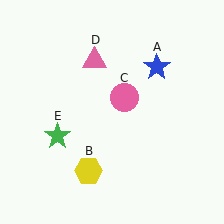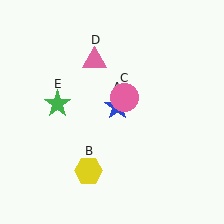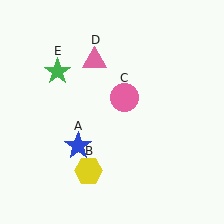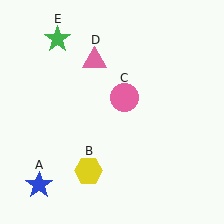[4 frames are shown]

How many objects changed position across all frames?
2 objects changed position: blue star (object A), green star (object E).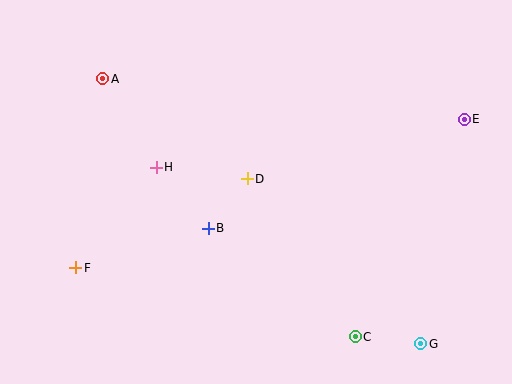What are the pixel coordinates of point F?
Point F is at (76, 268).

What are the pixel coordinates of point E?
Point E is at (464, 119).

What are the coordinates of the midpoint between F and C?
The midpoint between F and C is at (216, 302).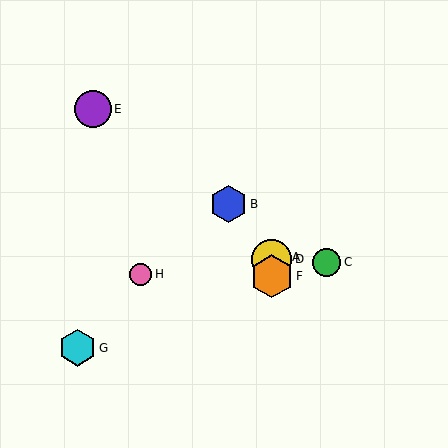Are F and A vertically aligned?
Yes, both are at x≈272.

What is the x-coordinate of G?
Object G is at x≈77.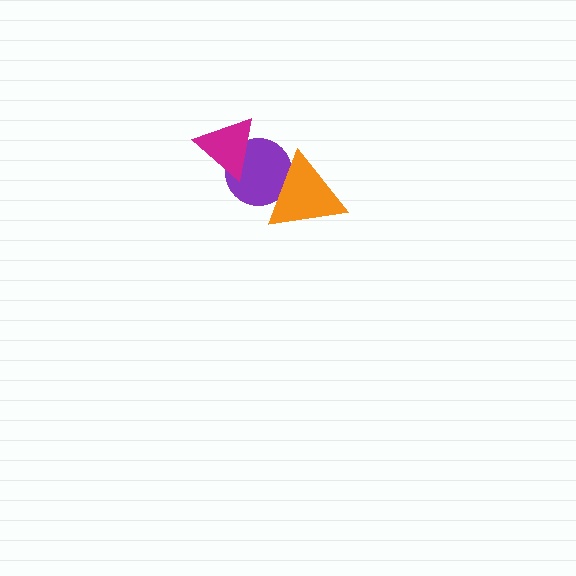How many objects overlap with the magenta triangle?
1 object overlaps with the magenta triangle.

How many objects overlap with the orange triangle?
1 object overlaps with the orange triangle.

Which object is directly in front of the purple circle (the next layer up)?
The magenta triangle is directly in front of the purple circle.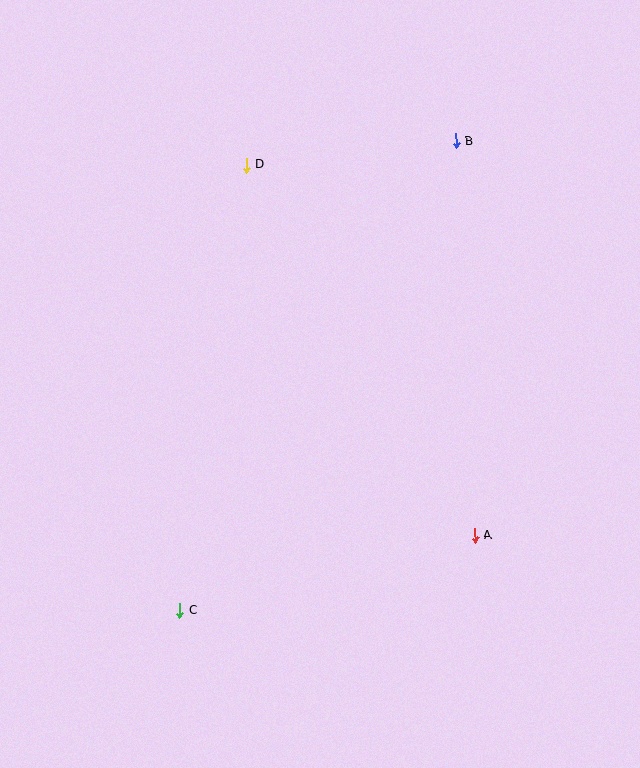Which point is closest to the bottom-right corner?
Point A is closest to the bottom-right corner.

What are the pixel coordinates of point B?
Point B is at (456, 141).